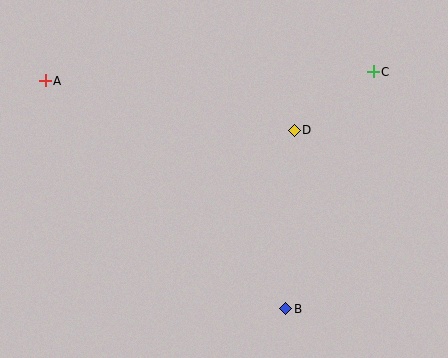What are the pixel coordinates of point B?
Point B is at (286, 309).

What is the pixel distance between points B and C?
The distance between B and C is 253 pixels.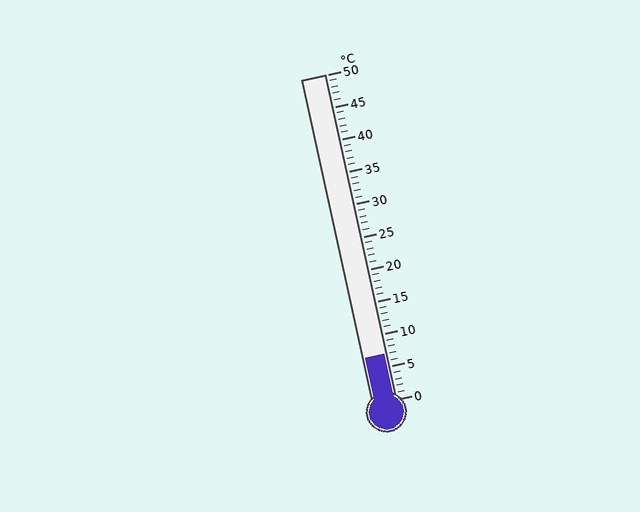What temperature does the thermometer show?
The thermometer shows approximately 7°C.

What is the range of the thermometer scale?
The thermometer scale ranges from 0°C to 50°C.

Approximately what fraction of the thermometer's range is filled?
The thermometer is filled to approximately 15% of its range.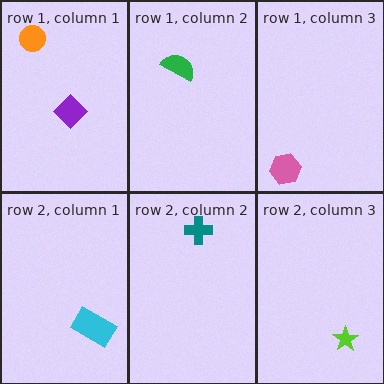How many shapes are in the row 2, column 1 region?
1.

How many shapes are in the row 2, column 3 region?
1.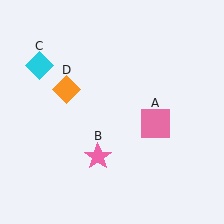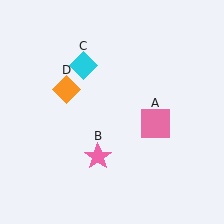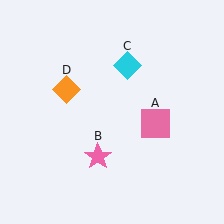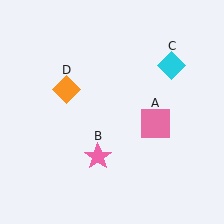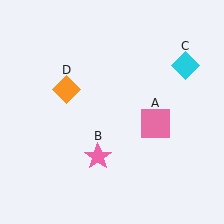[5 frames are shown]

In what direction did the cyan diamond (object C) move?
The cyan diamond (object C) moved right.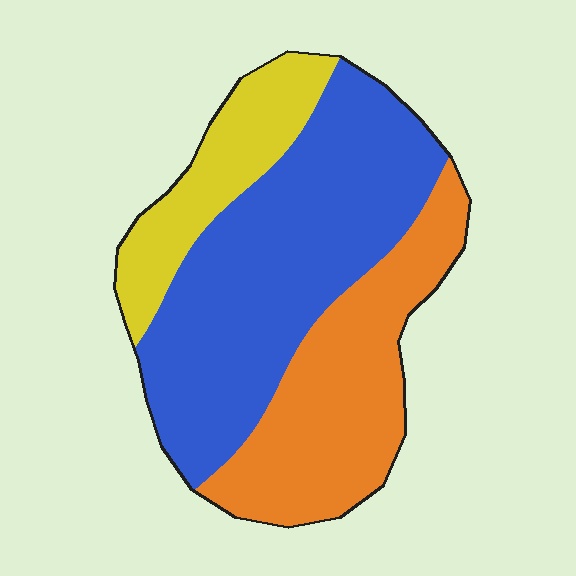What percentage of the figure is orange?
Orange covers about 30% of the figure.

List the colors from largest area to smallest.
From largest to smallest: blue, orange, yellow.